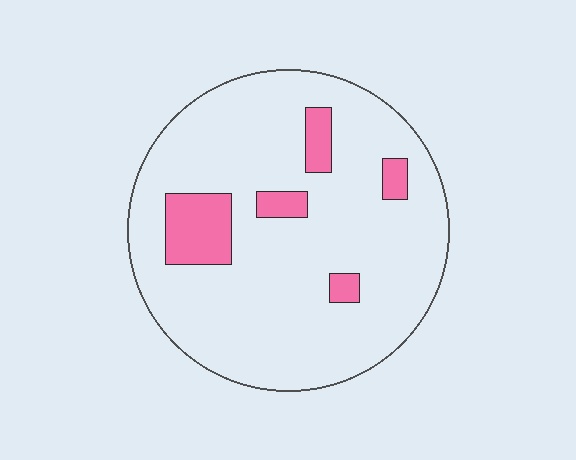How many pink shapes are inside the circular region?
5.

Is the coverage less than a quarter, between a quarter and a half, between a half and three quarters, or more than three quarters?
Less than a quarter.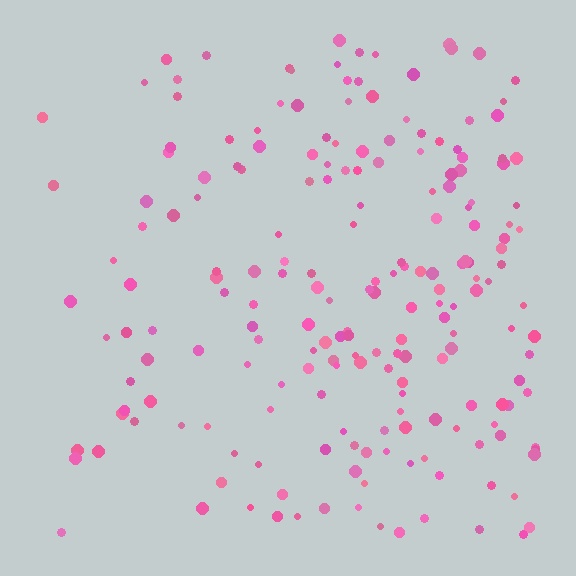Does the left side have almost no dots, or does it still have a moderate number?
Still a moderate number, just noticeably fewer than the right.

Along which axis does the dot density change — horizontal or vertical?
Horizontal.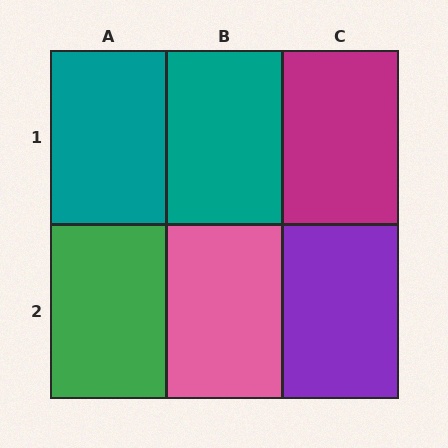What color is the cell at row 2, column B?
Pink.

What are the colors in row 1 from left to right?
Teal, teal, magenta.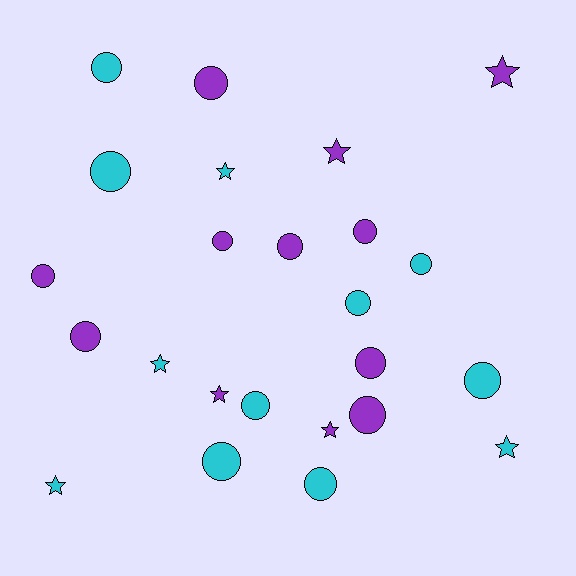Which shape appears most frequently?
Circle, with 16 objects.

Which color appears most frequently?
Cyan, with 12 objects.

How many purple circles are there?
There are 8 purple circles.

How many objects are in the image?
There are 24 objects.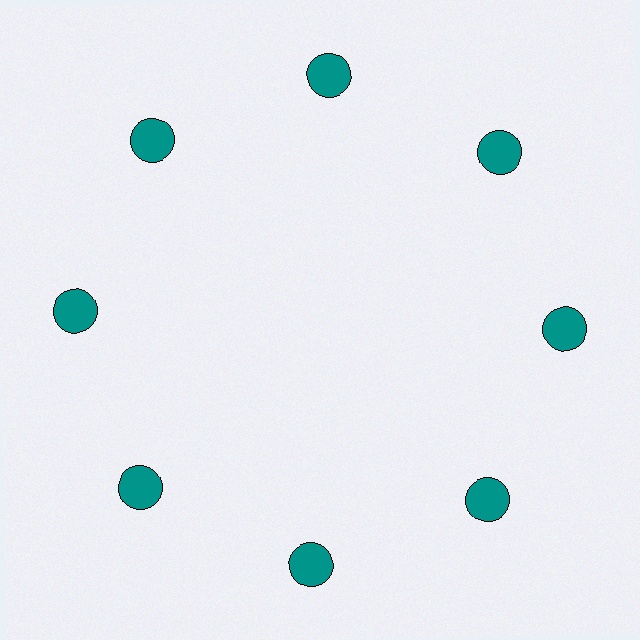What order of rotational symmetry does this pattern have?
This pattern has 8-fold rotational symmetry.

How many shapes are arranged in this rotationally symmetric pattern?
There are 8 shapes, arranged in 8 groups of 1.